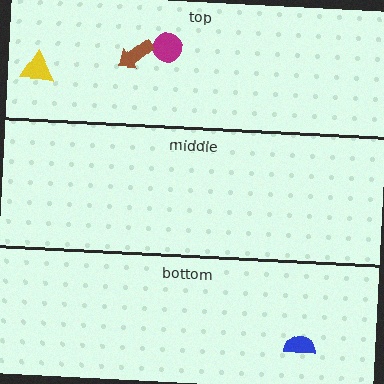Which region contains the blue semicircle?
The bottom region.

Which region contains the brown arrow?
The top region.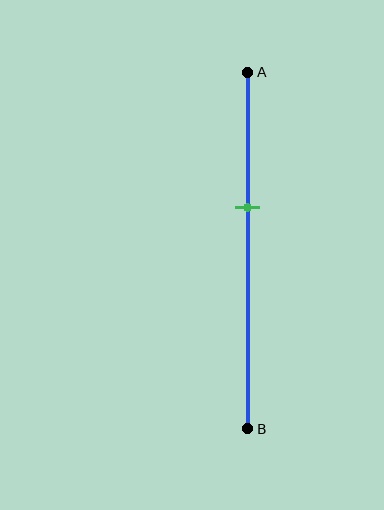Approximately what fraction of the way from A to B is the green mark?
The green mark is approximately 40% of the way from A to B.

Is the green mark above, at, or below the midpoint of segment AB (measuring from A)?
The green mark is above the midpoint of segment AB.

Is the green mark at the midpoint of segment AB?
No, the mark is at about 40% from A, not at the 50% midpoint.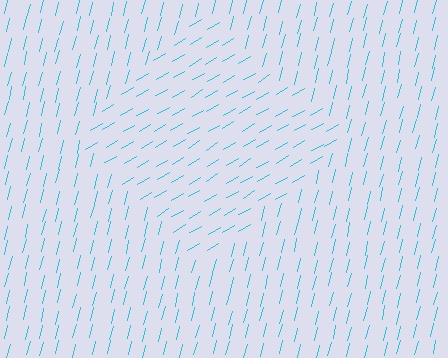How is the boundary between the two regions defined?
The boundary is defined purely by a change in line orientation (approximately 45 degrees difference). All lines are the same color and thickness.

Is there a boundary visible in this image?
Yes, there is a texture boundary formed by a change in line orientation.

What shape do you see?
I see a diamond.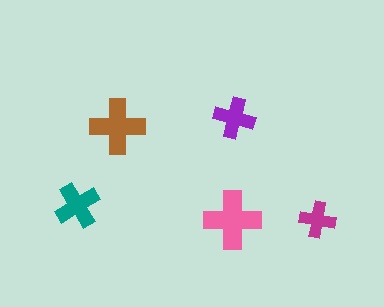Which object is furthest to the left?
The teal cross is leftmost.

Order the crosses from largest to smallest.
the pink one, the brown one, the teal one, the purple one, the magenta one.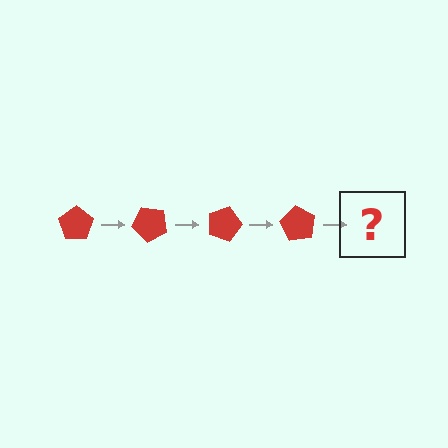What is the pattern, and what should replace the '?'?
The pattern is that the pentagon rotates 45 degrees each step. The '?' should be a red pentagon rotated 180 degrees.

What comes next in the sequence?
The next element should be a red pentagon rotated 180 degrees.